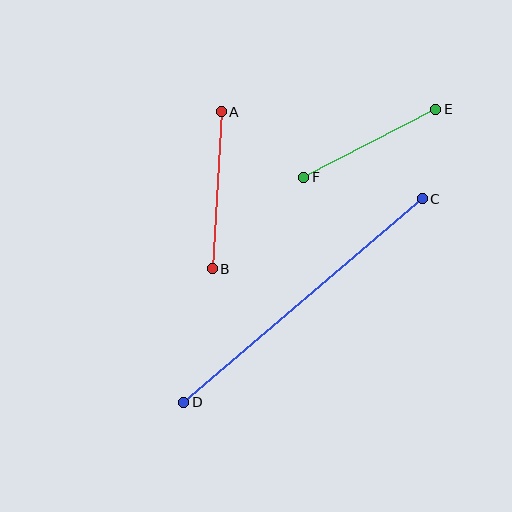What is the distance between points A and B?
The distance is approximately 157 pixels.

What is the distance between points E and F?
The distance is approximately 148 pixels.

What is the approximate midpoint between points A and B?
The midpoint is at approximately (217, 190) pixels.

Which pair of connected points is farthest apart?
Points C and D are farthest apart.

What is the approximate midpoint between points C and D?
The midpoint is at approximately (303, 301) pixels.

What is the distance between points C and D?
The distance is approximately 313 pixels.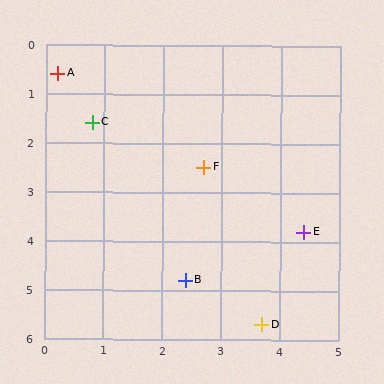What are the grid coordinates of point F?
Point F is at approximately (2.7, 2.5).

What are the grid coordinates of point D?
Point D is at approximately (3.7, 5.7).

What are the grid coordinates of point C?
Point C is at approximately (0.8, 1.6).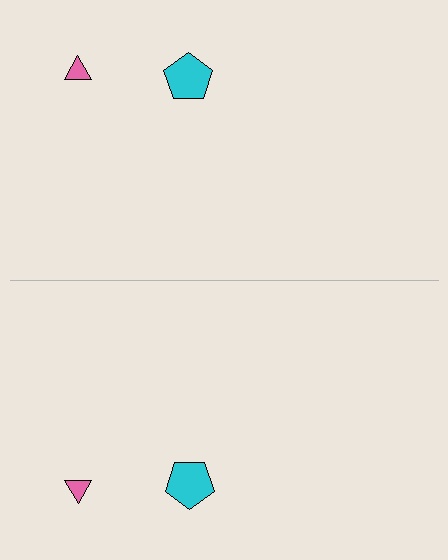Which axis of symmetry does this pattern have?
The pattern has a horizontal axis of symmetry running through the center of the image.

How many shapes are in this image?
There are 4 shapes in this image.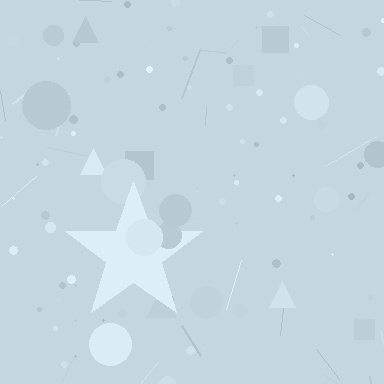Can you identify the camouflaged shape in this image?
The camouflaged shape is a star.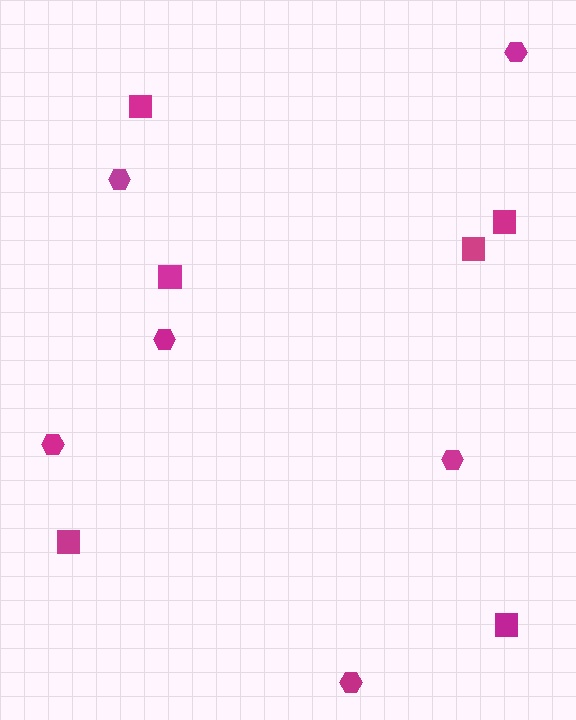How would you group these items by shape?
There are 2 groups: one group of squares (6) and one group of hexagons (6).